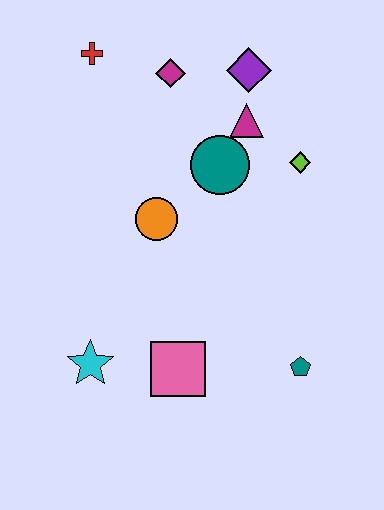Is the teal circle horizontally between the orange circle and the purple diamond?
Yes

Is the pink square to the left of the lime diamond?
Yes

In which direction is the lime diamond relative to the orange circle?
The lime diamond is to the right of the orange circle.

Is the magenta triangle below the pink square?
No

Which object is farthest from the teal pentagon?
The red cross is farthest from the teal pentagon.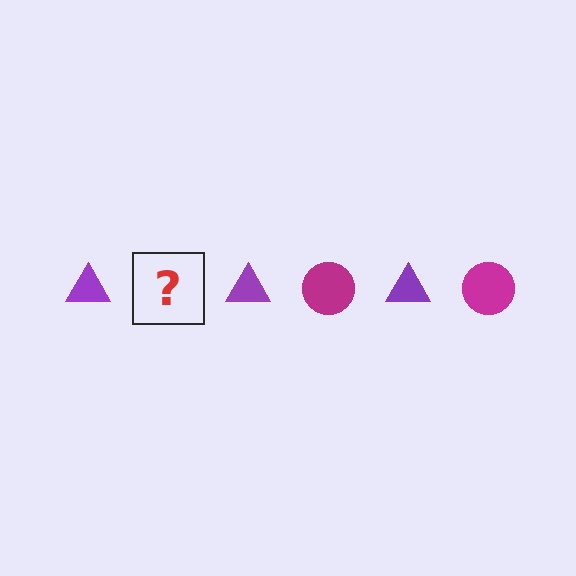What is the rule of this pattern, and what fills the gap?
The rule is that the pattern alternates between purple triangle and magenta circle. The gap should be filled with a magenta circle.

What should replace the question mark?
The question mark should be replaced with a magenta circle.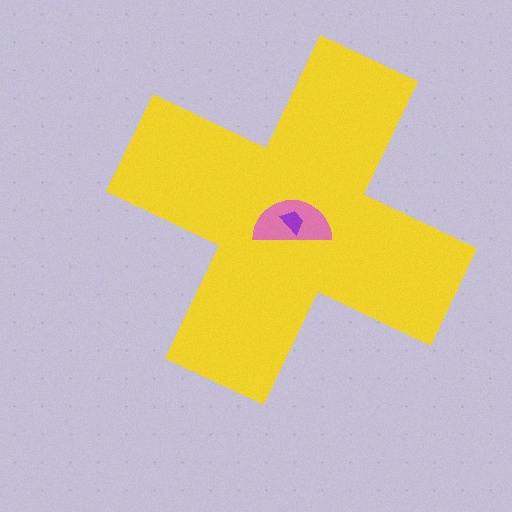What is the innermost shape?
The purple trapezoid.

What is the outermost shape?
The yellow cross.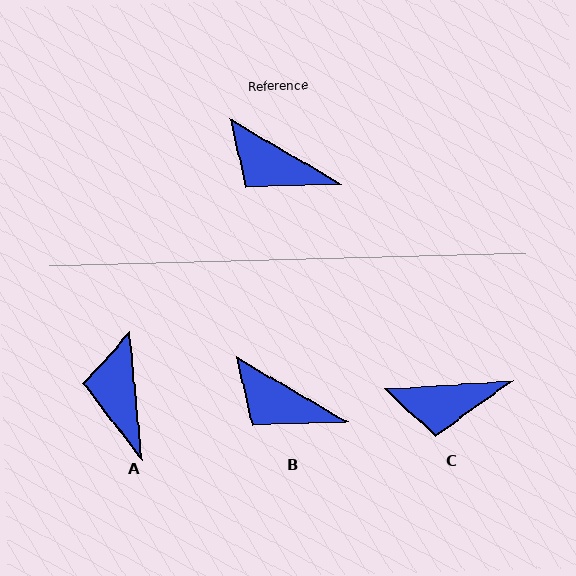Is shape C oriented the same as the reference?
No, it is off by about 34 degrees.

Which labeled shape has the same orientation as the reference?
B.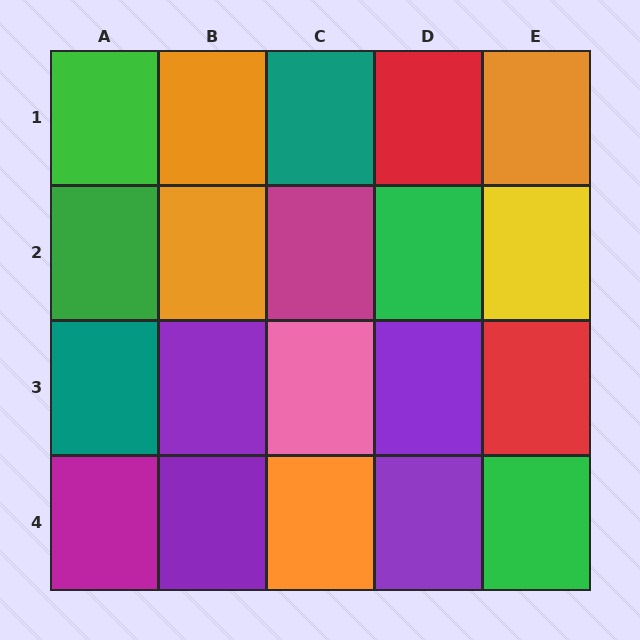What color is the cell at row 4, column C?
Orange.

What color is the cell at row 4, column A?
Magenta.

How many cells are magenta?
2 cells are magenta.